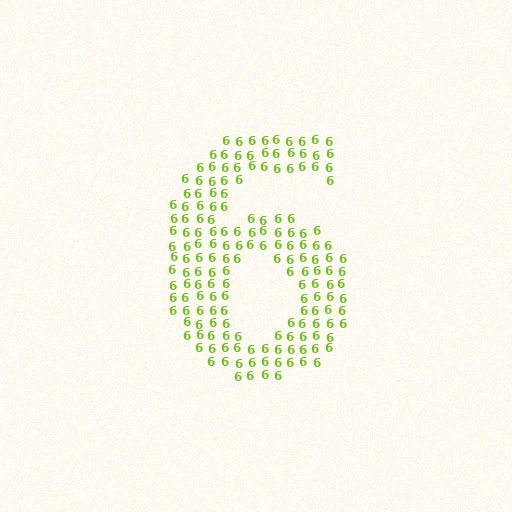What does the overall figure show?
The overall figure shows the digit 6.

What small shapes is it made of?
It is made of small digit 6's.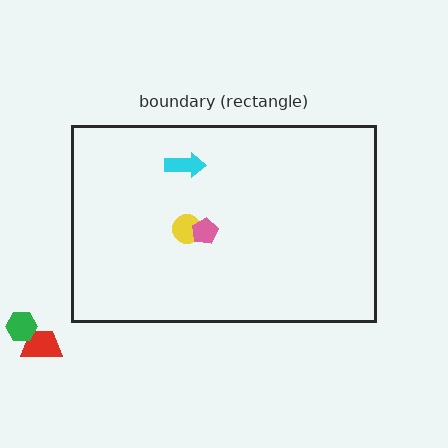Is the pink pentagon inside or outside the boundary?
Inside.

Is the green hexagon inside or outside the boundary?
Outside.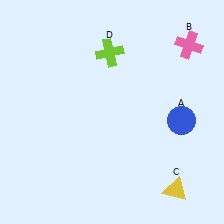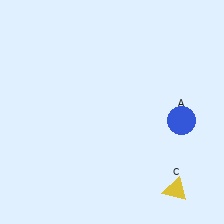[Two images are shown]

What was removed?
The lime cross (D), the pink cross (B) were removed in Image 2.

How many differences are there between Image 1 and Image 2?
There are 2 differences between the two images.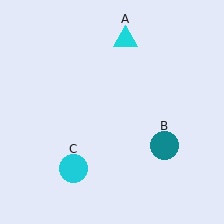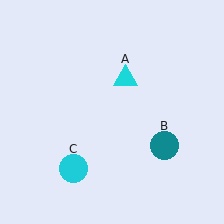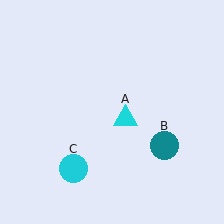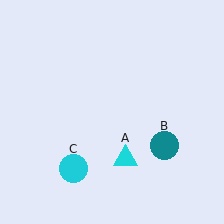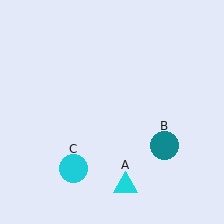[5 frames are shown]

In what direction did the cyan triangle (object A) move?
The cyan triangle (object A) moved down.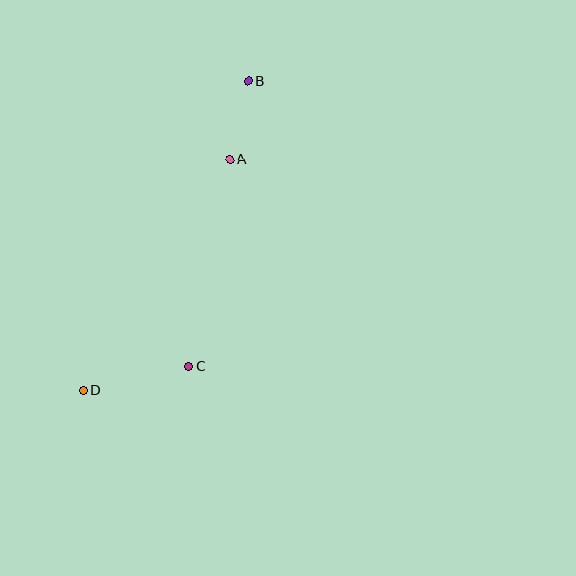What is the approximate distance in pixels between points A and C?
The distance between A and C is approximately 211 pixels.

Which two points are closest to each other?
Points A and B are closest to each other.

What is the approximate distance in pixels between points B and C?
The distance between B and C is approximately 291 pixels.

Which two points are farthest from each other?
Points B and D are farthest from each other.